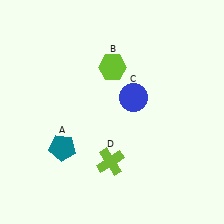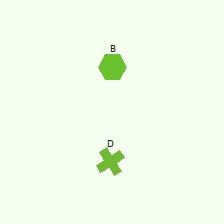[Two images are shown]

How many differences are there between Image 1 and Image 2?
There are 2 differences between the two images.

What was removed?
The blue circle (C), the teal pentagon (A) were removed in Image 2.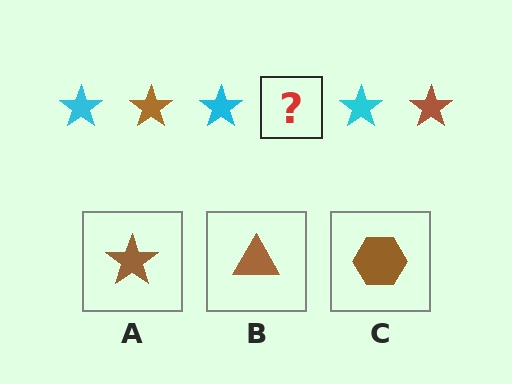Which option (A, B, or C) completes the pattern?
A.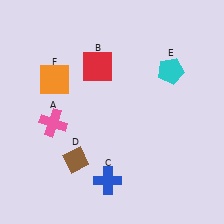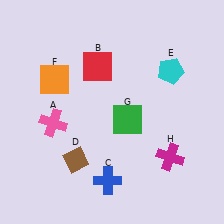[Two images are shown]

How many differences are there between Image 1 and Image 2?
There are 2 differences between the two images.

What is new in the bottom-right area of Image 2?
A magenta cross (H) was added in the bottom-right area of Image 2.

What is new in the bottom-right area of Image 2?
A green square (G) was added in the bottom-right area of Image 2.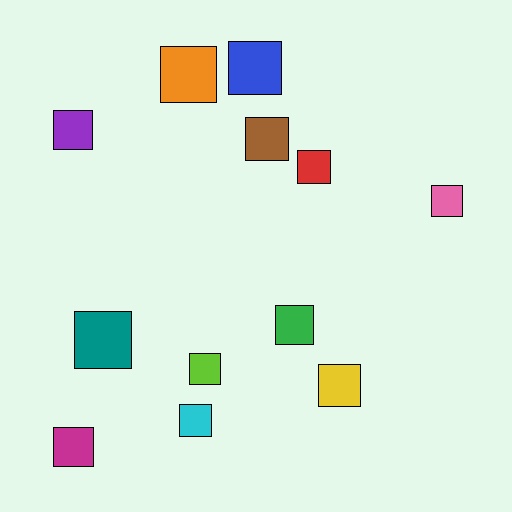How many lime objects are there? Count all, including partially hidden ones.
There is 1 lime object.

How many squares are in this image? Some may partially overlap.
There are 12 squares.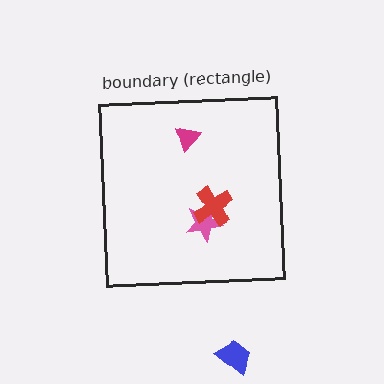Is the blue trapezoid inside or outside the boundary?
Outside.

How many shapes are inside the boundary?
3 inside, 1 outside.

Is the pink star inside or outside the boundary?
Inside.